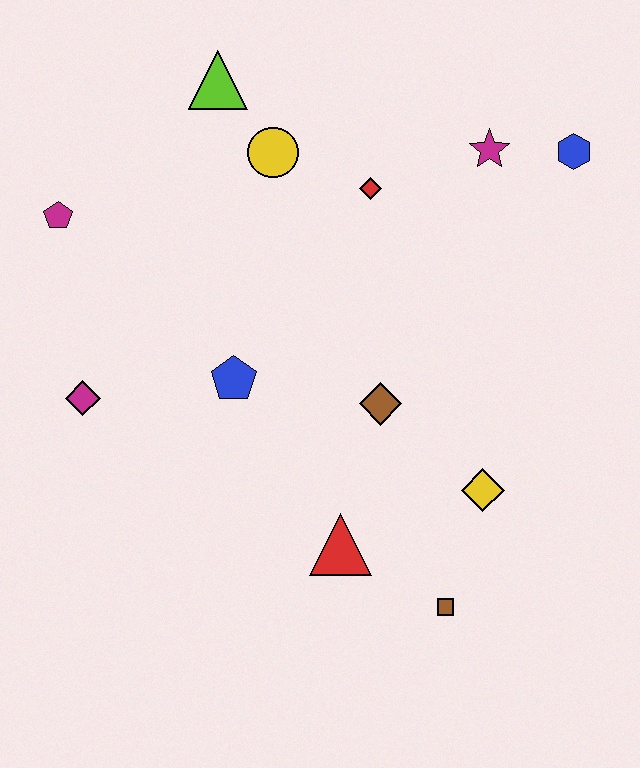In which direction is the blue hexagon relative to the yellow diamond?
The blue hexagon is above the yellow diamond.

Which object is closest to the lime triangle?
The yellow circle is closest to the lime triangle.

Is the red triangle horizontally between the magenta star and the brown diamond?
No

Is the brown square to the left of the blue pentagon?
No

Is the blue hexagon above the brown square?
Yes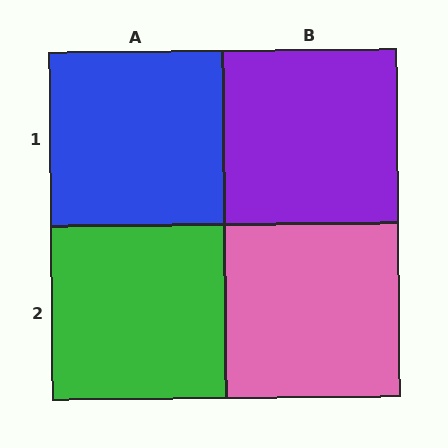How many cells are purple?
1 cell is purple.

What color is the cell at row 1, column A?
Blue.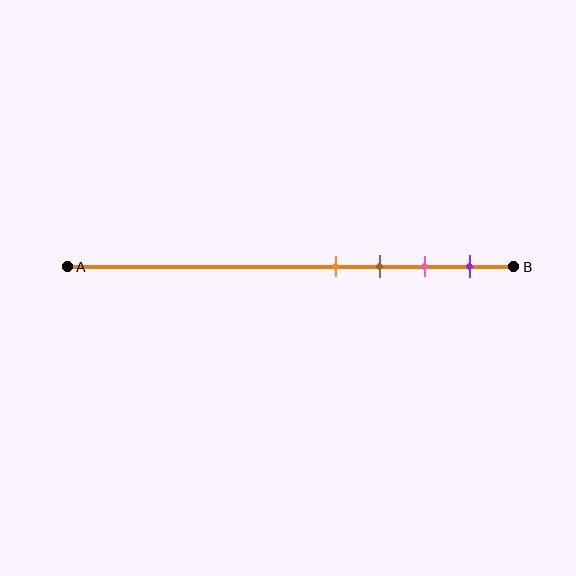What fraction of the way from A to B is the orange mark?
The orange mark is approximately 60% (0.6) of the way from A to B.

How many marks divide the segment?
There are 4 marks dividing the segment.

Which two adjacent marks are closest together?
The orange and brown marks are the closest adjacent pair.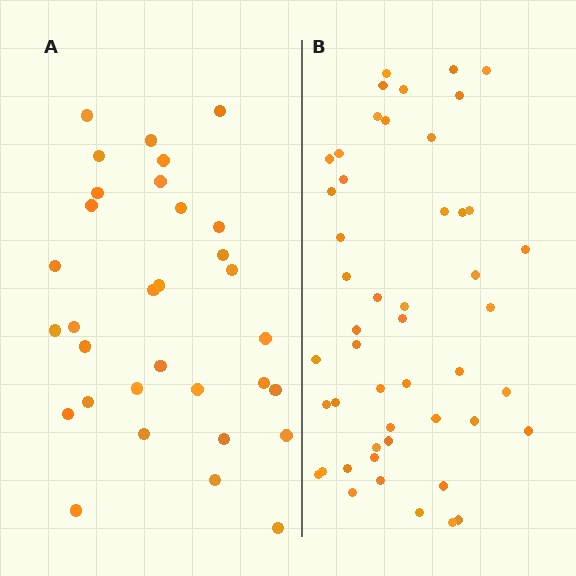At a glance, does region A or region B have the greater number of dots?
Region B (the right region) has more dots.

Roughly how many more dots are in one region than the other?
Region B has approximately 15 more dots than region A.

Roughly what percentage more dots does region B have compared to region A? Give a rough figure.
About 55% more.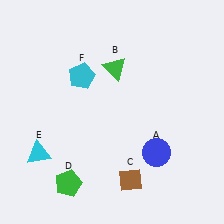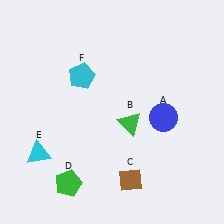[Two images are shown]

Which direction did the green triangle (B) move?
The green triangle (B) moved down.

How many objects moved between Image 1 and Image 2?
2 objects moved between the two images.